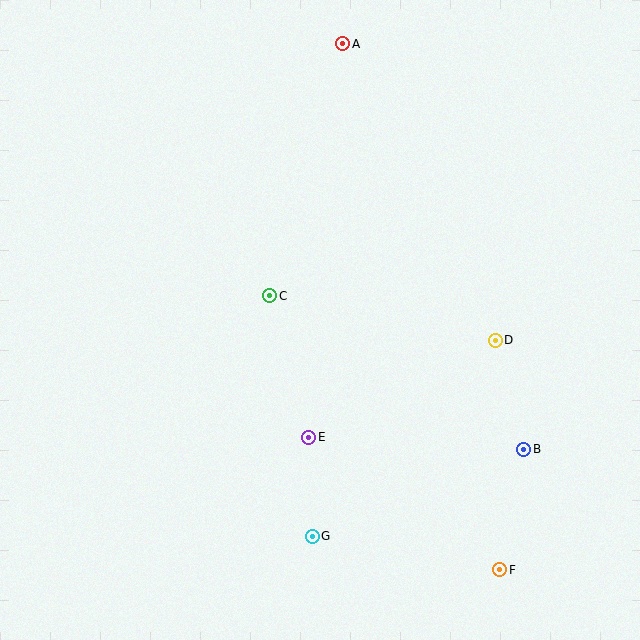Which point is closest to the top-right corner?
Point A is closest to the top-right corner.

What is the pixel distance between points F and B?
The distance between F and B is 123 pixels.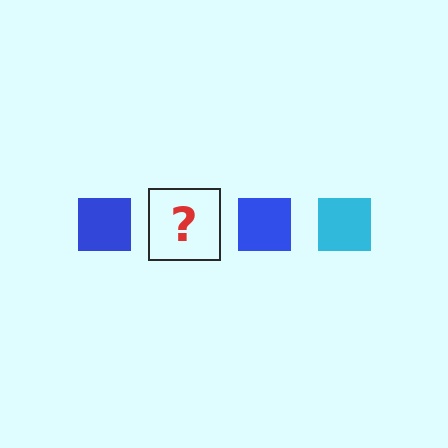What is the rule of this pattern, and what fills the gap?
The rule is that the pattern cycles through blue, cyan squares. The gap should be filled with a cyan square.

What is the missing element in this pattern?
The missing element is a cyan square.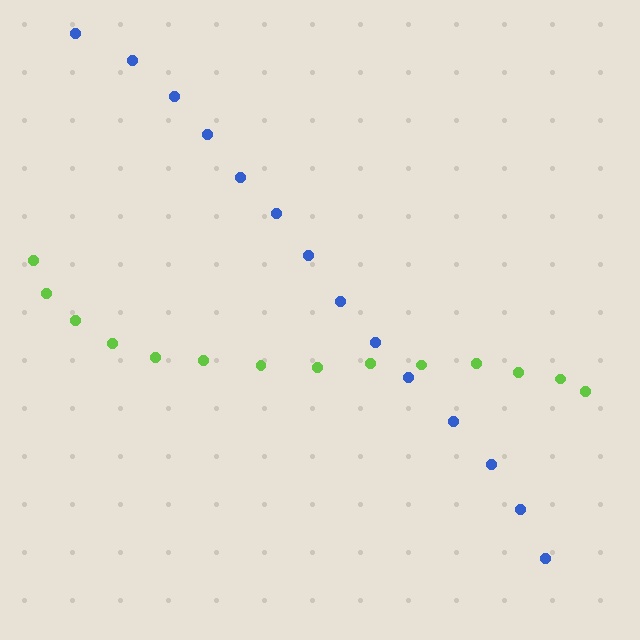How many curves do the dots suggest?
There are 2 distinct paths.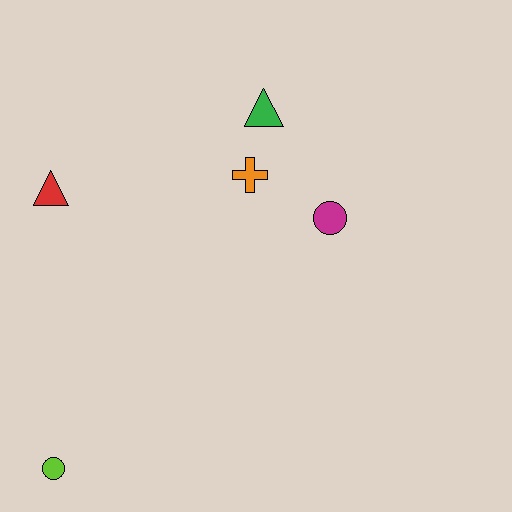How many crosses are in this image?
There is 1 cross.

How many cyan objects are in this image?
There are no cyan objects.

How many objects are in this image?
There are 5 objects.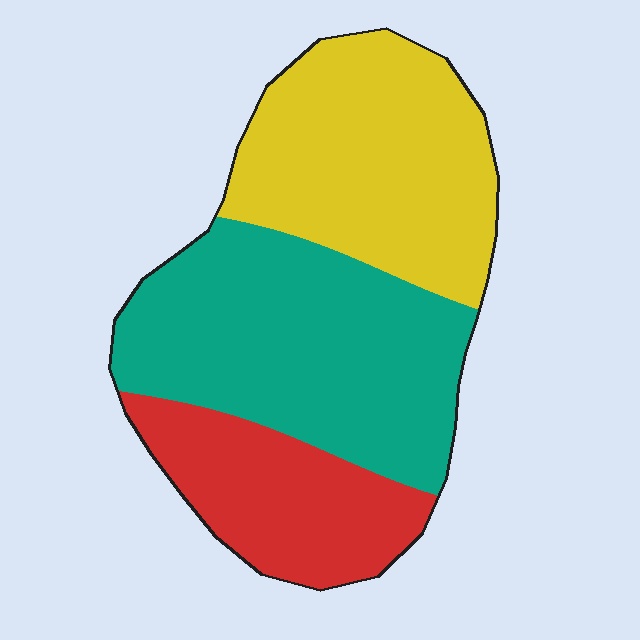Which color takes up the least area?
Red, at roughly 20%.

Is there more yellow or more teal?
Teal.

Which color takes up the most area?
Teal, at roughly 40%.